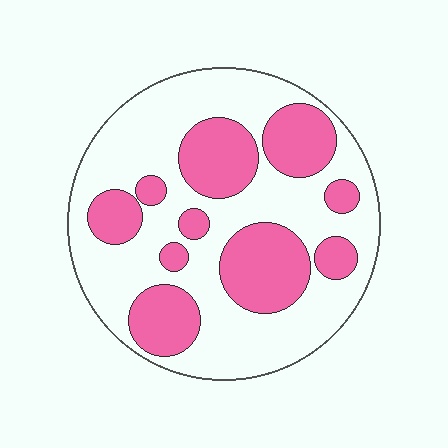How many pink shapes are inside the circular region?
10.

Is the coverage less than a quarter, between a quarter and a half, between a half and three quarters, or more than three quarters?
Between a quarter and a half.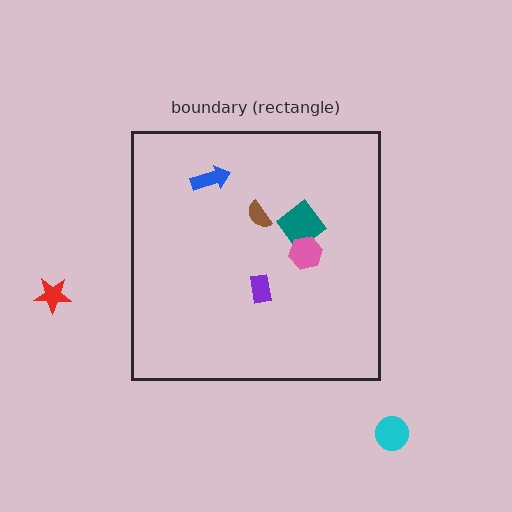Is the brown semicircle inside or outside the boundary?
Inside.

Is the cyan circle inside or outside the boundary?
Outside.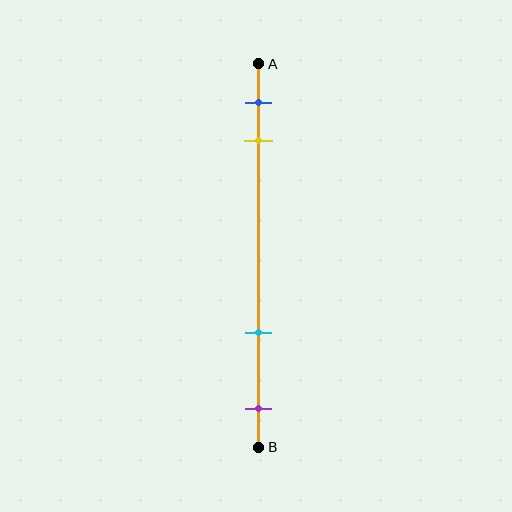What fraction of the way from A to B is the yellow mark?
The yellow mark is approximately 20% (0.2) of the way from A to B.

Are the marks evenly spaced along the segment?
No, the marks are not evenly spaced.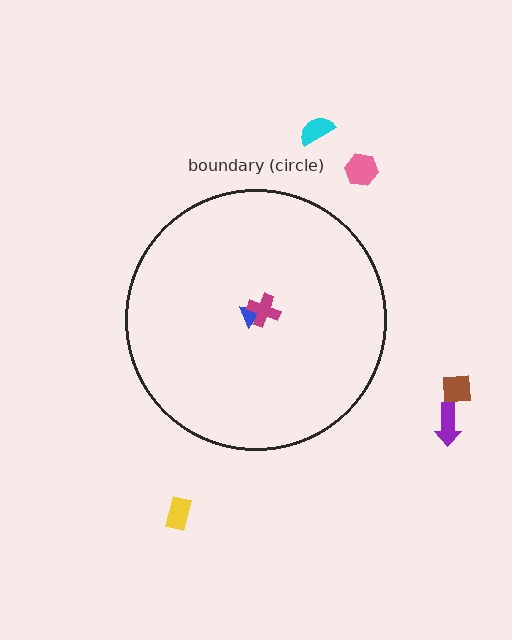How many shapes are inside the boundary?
2 inside, 5 outside.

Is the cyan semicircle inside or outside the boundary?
Outside.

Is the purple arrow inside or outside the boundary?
Outside.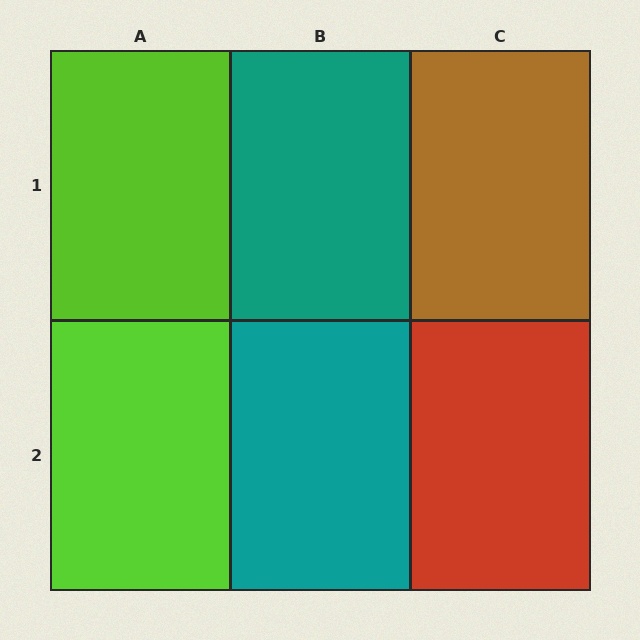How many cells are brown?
1 cell is brown.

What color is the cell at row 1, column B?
Teal.